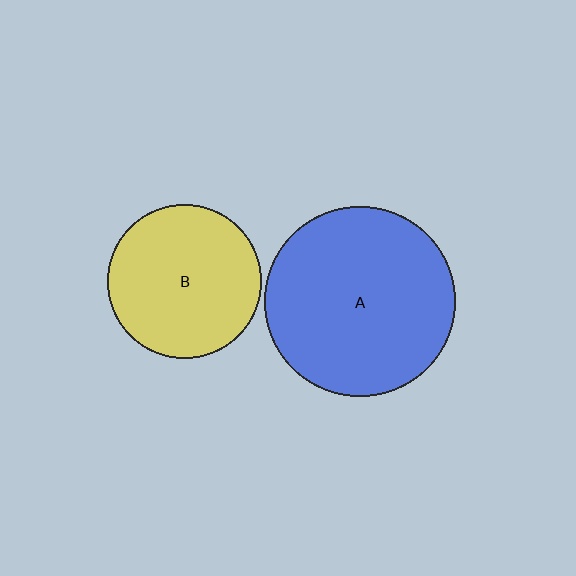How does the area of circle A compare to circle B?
Approximately 1.5 times.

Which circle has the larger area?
Circle A (blue).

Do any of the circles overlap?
No, none of the circles overlap.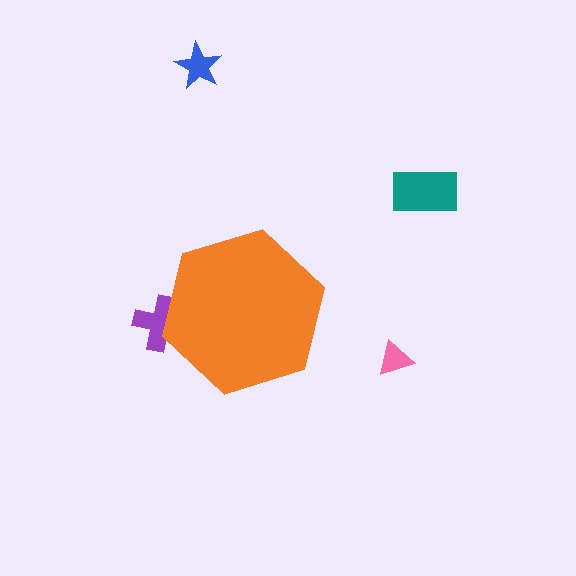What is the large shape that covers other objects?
An orange hexagon.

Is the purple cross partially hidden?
Yes, the purple cross is partially hidden behind the orange hexagon.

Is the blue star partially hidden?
No, the blue star is fully visible.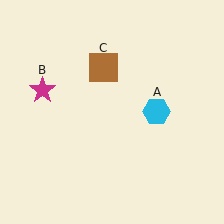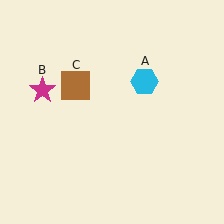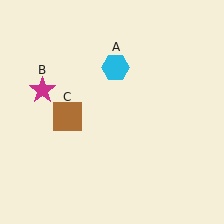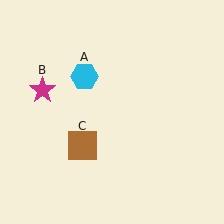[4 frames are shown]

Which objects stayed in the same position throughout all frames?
Magenta star (object B) remained stationary.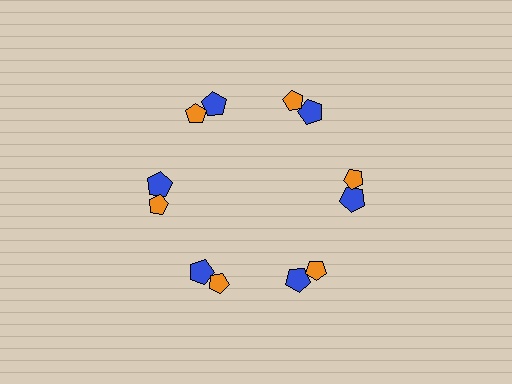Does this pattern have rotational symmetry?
Yes, this pattern has 6-fold rotational symmetry. It looks the same after rotating 60 degrees around the center.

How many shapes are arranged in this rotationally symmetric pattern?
There are 12 shapes, arranged in 6 groups of 2.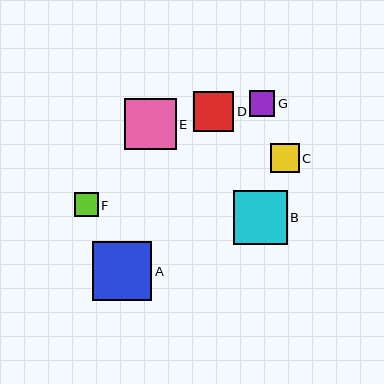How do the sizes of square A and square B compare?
Square A and square B are approximately the same size.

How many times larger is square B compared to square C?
Square B is approximately 1.9 times the size of square C.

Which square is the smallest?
Square F is the smallest with a size of approximately 24 pixels.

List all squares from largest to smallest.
From largest to smallest: A, B, E, D, C, G, F.